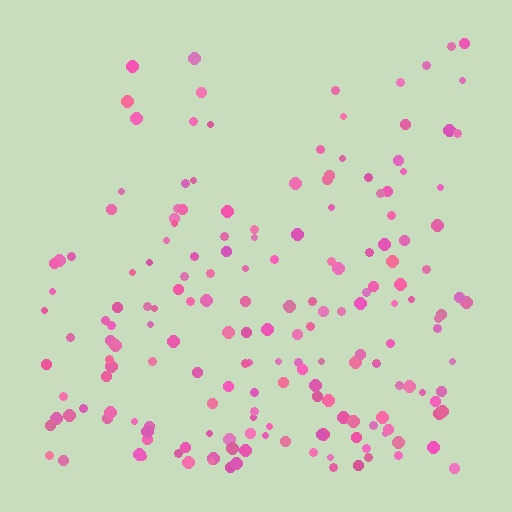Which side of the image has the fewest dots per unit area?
The top.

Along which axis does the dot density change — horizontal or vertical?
Vertical.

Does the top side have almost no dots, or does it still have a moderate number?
Still a moderate number, just noticeably fewer than the bottom.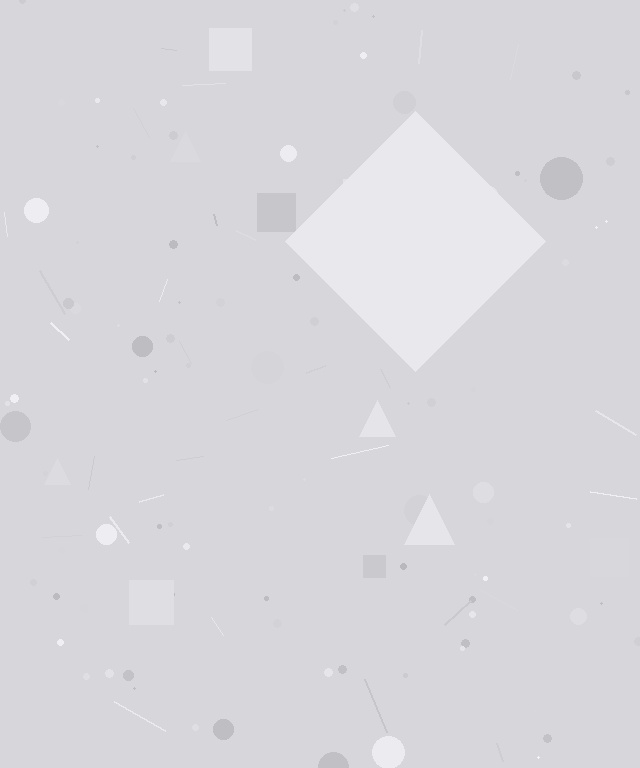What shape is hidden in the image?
A diamond is hidden in the image.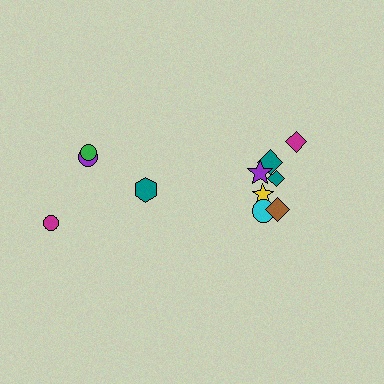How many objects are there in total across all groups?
There are 11 objects.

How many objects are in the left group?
There are 4 objects.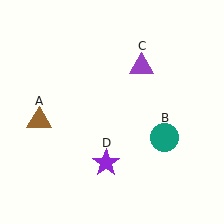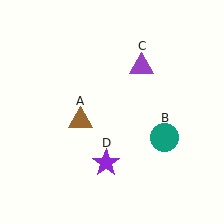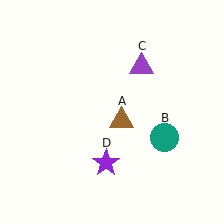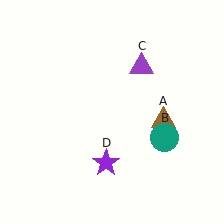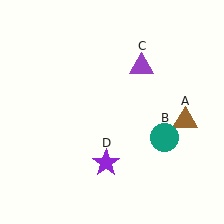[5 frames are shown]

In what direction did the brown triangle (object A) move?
The brown triangle (object A) moved right.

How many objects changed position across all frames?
1 object changed position: brown triangle (object A).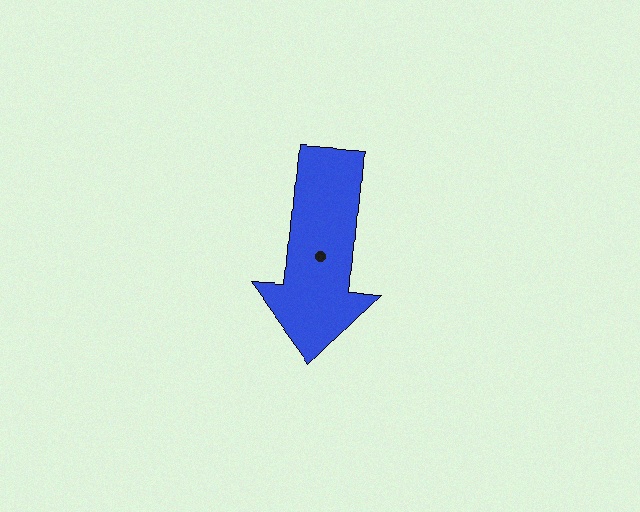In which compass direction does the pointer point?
South.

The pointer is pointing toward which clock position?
Roughly 6 o'clock.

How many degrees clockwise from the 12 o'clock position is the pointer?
Approximately 185 degrees.